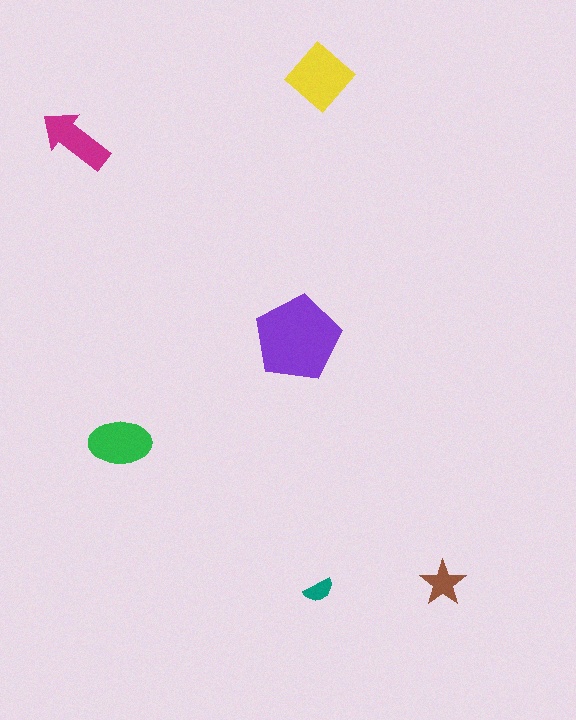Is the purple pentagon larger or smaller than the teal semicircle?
Larger.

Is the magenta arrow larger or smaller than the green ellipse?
Smaller.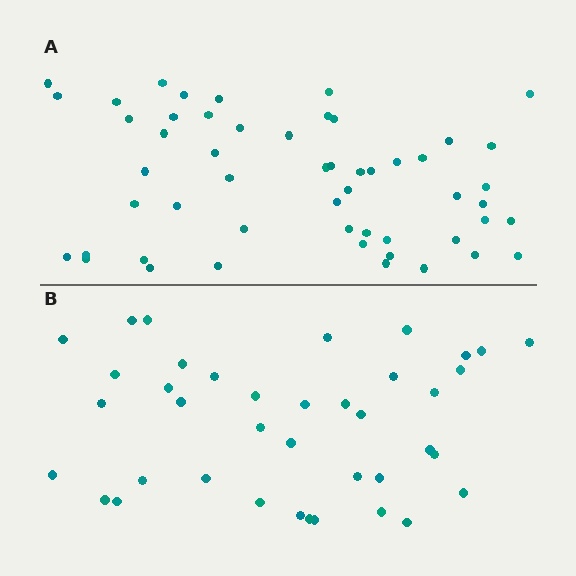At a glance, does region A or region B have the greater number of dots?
Region A (the top region) has more dots.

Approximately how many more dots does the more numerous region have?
Region A has approximately 15 more dots than region B.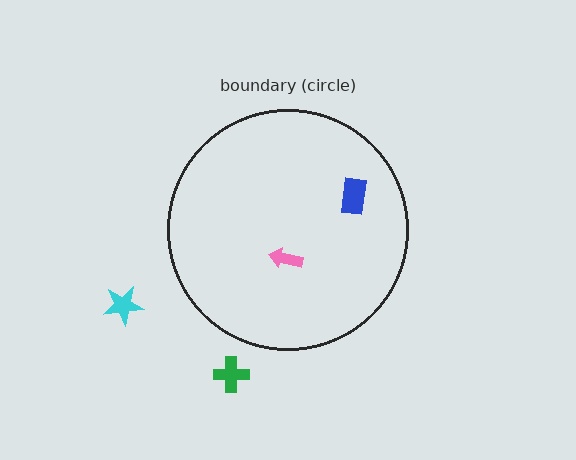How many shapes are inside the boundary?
2 inside, 2 outside.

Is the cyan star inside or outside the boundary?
Outside.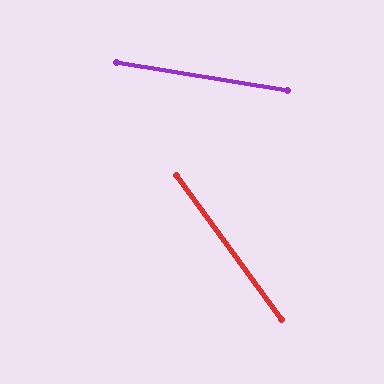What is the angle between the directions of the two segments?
Approximately 45 degrees.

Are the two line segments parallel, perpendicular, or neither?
Neither parallel nor perpendicular — they differ by about 45°.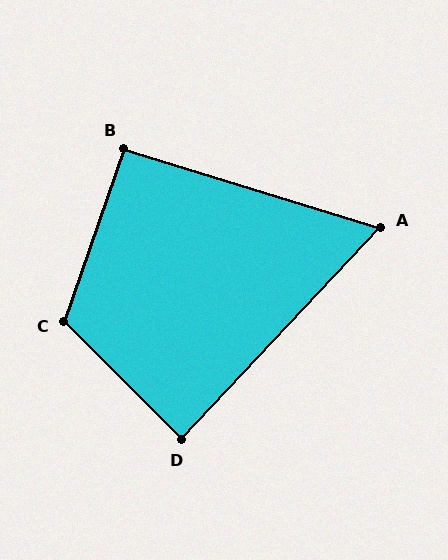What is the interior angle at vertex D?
Approximately 88 degrees (approximately right).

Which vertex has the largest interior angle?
C, at approximately 116 degrees.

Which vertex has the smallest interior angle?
A, at approximately 64 degrees.